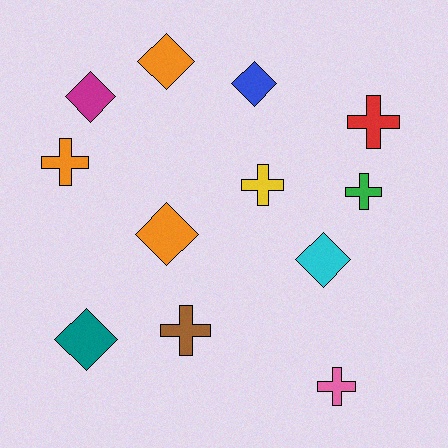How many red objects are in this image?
There is 1 red object.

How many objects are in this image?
There are 12 objects.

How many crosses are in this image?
There are 6 crosses.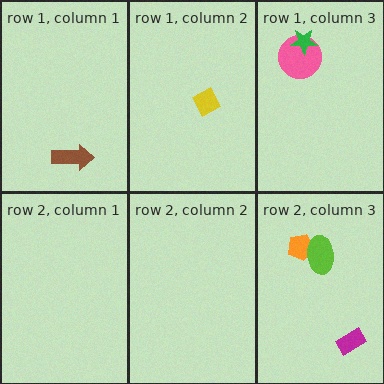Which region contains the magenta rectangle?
The row 2, column 3 region.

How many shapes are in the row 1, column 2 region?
1.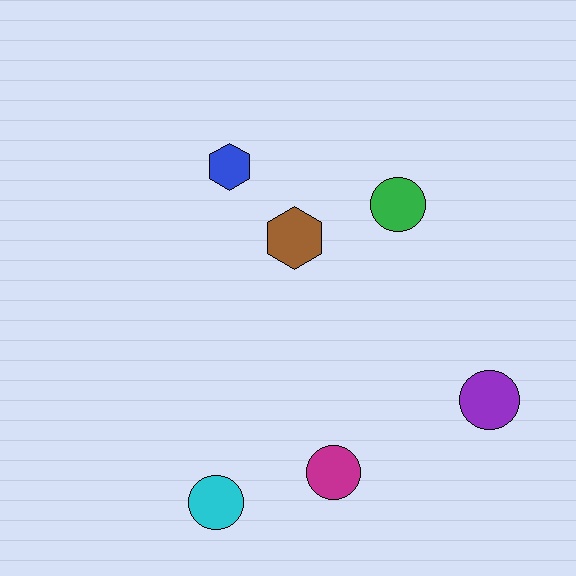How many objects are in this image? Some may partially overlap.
There are 6 objects.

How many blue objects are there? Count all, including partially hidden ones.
There is 1 blue object.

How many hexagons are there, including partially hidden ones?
There are 2 hexagons.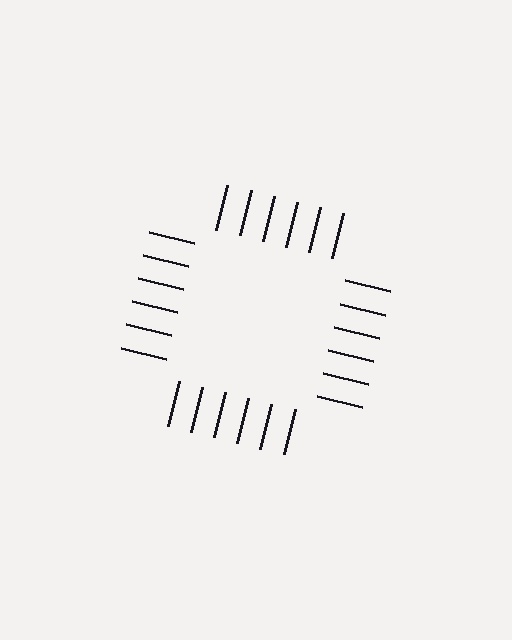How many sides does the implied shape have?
4 sides — the line-ends trace a square.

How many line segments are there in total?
24 — 6 along each of the 4 edges.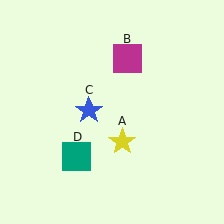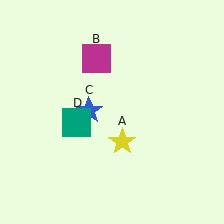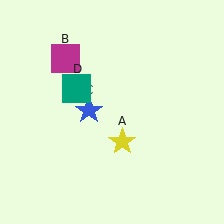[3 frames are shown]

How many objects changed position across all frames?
2 objects changed position: magenta square (object B), teal square (object D).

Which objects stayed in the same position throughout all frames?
Yellow star (object A) and blue star (object C) remained stationary.